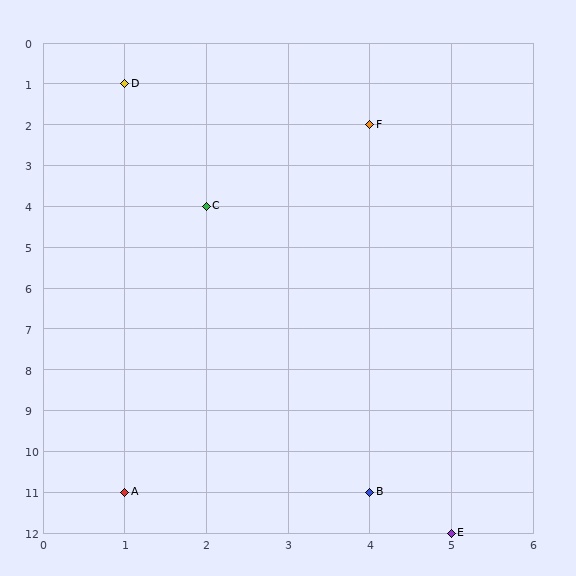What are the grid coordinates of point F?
Point F is at grid coordinates (4, 2).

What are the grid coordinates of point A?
Point A is at grid coordinates (1, 11).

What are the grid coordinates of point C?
Point C is at grid coordinates (2, 4).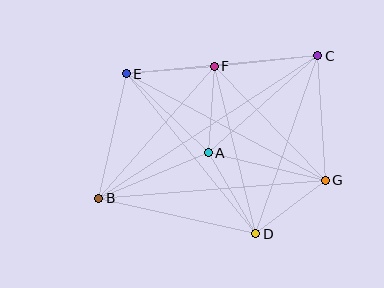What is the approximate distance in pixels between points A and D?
The distance between A and D is approximately 94 pixels.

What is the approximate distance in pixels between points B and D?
The distance between B and D is approximately 161 pixels.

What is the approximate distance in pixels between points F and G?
The distance between F and G is approximately 159 pixels.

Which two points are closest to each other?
Points A and F are closest to each other.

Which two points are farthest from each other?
Points B and C are farthest from each other.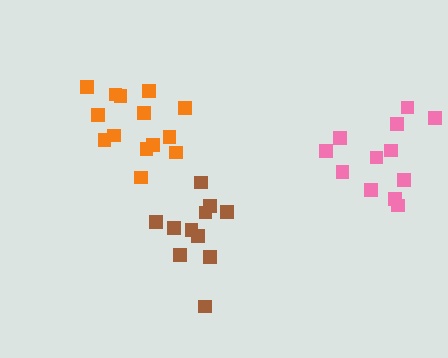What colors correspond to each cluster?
The clusters are colored: brown, orange, pink.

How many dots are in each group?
Group 1: 11 dots, Group 2: 14 dots, Group 3: 12 dots (37 total).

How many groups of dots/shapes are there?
There are 3 groups.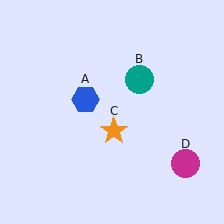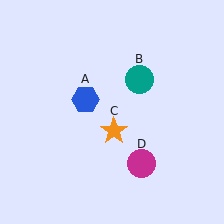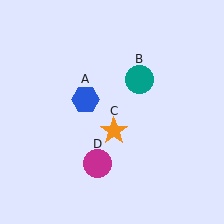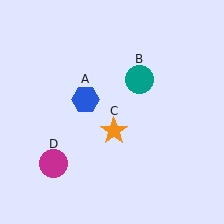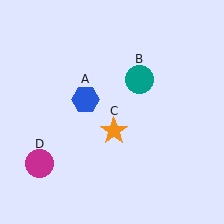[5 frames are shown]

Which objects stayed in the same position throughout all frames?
Blue hexagon (object A) and teal circle (object B) and orange star (object C) remained stationary.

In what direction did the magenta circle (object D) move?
The magenta circle (object D) moved left.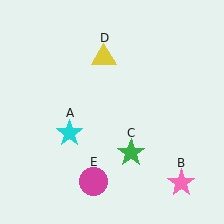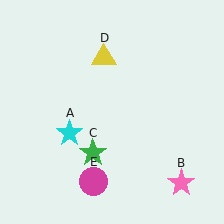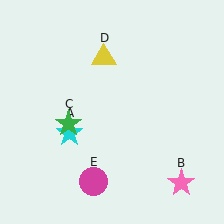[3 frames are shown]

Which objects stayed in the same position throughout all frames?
Cyan star (object A) and pink star (object B) and yellow triangle (object D) and magenta circle (object E) remained stationary.